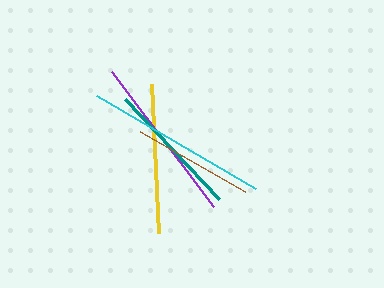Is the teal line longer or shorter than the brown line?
The teal line is longer than the brown line.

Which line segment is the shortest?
The brown line is the shortest at approximately 121 pixels.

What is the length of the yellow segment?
The yellow segment is approximately 149 pixels long.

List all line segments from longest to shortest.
From longest to shortest: cyan, purple, yellow, teal, brown.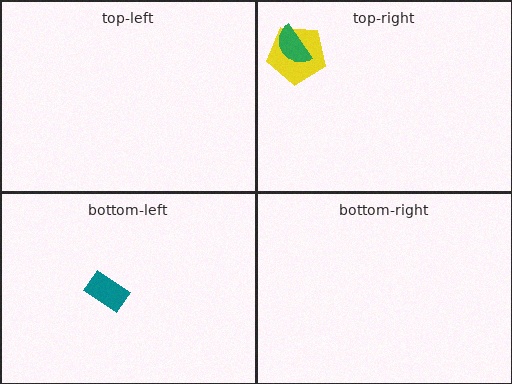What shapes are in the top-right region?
The yellow pentagon, the green semicircle.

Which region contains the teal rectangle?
The bottom-left region.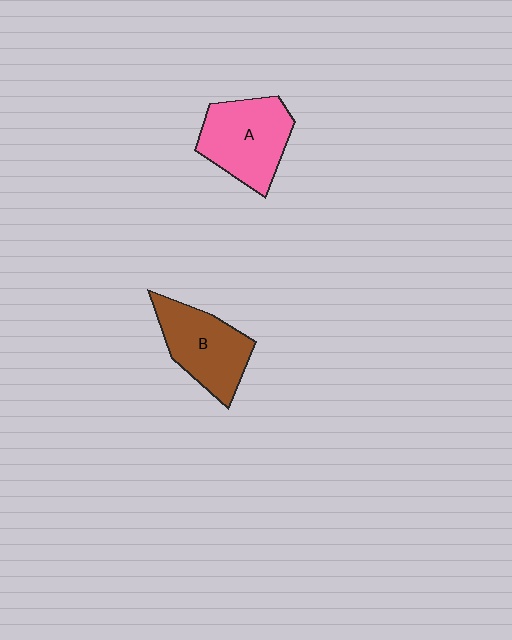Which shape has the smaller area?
Shape B (brown).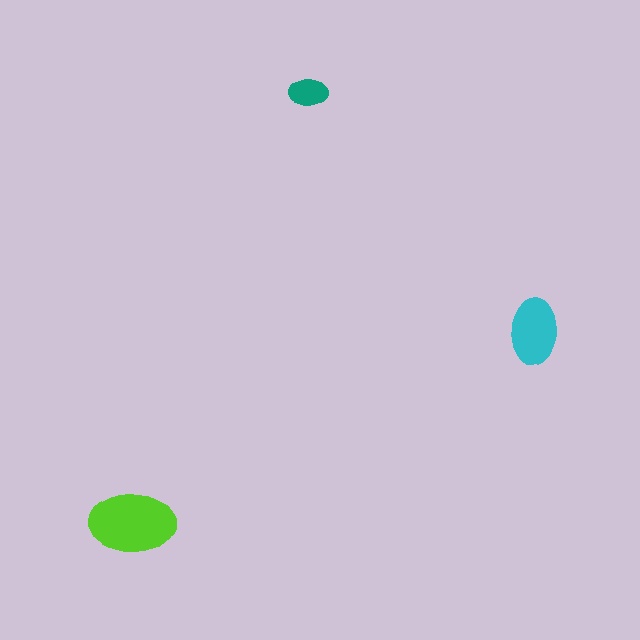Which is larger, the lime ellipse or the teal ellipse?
The lime one.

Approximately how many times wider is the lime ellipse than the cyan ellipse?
About 1.5 times wider.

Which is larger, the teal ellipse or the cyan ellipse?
The cyan one.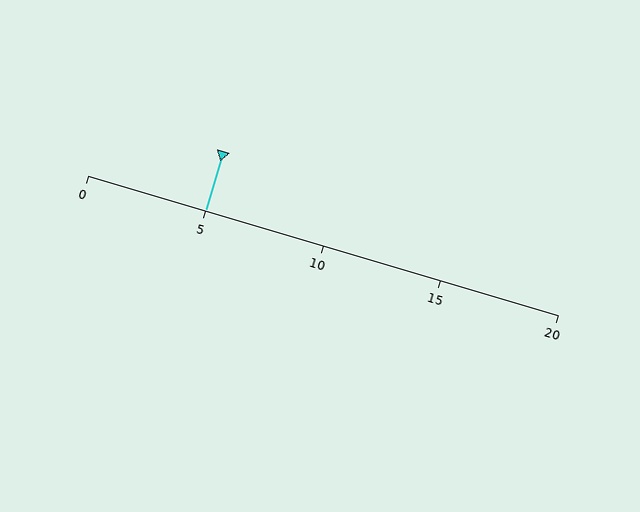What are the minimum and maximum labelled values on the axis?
The axis runs from 0 to 20.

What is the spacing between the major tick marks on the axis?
The major ticks are spaced 5 apart.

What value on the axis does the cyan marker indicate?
The marker indicates approximately 5.